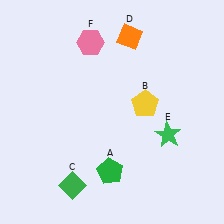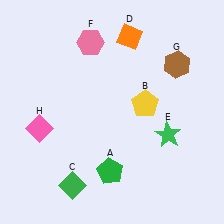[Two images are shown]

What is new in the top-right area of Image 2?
A brown hexagon (G) was added in the top-right area of Image 2.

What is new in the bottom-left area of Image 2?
A pink diamond (H) was added in the bottom-left area of Image 2.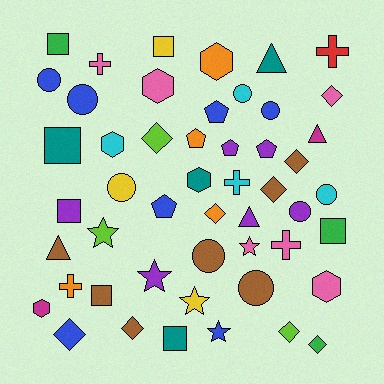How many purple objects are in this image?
There are 6 purple objects.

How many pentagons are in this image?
There are 5 pentagons.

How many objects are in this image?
There are 50 objects.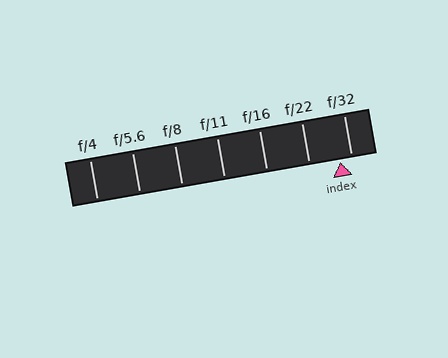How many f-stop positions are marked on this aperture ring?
There are 7 f-stop positions marked.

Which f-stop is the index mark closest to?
The index mark is closest to f/32.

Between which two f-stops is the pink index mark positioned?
The index mark is between f/22 and f/32.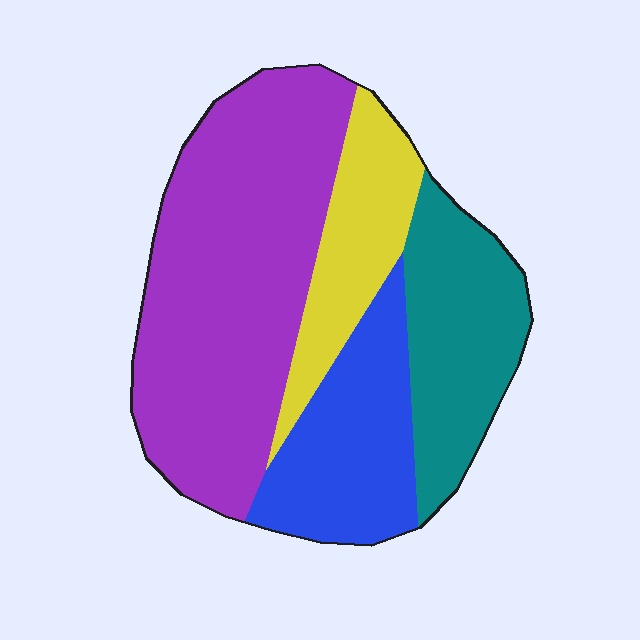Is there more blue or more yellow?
Blue.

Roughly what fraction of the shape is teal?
Teal covers 20% of the shape.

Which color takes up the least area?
Yellow, at roughly 15%.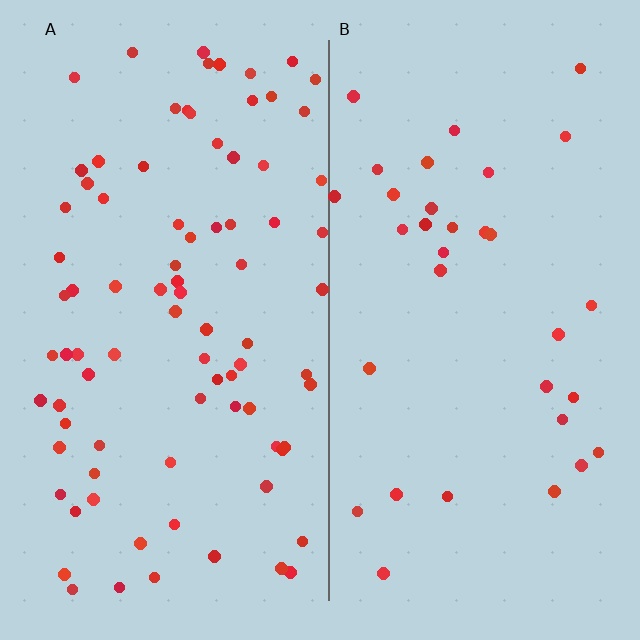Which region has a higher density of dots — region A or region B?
A (the left).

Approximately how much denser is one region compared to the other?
Approximately 2.5× — region A over region B.